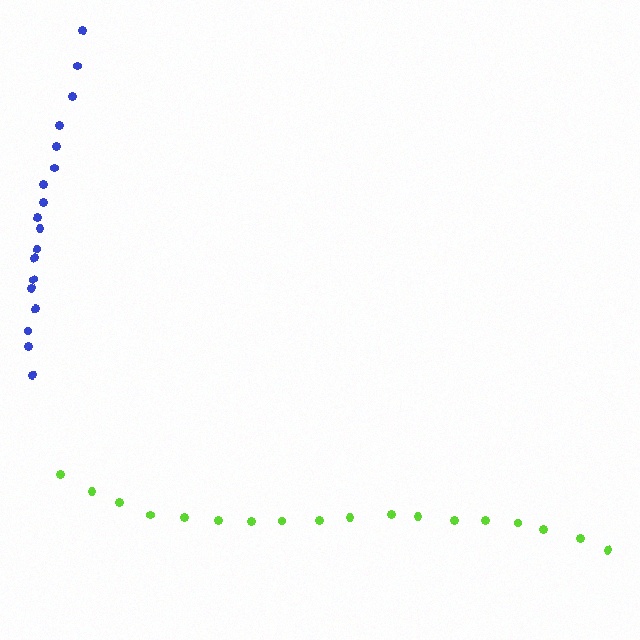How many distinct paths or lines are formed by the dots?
There are 2 distinct paths.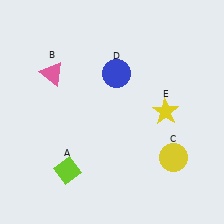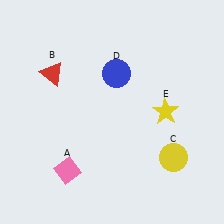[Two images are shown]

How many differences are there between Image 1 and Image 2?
There are 2 differences between the two images.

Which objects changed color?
A changed from lime to pink. B changed from pink to red.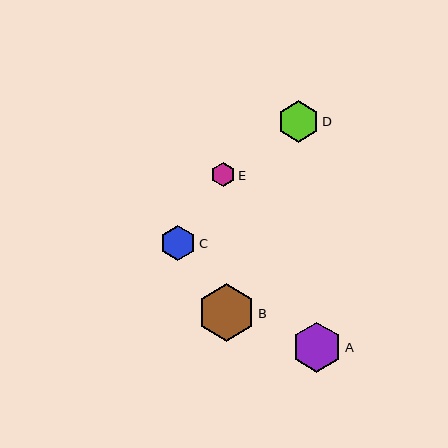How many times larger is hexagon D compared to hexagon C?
Hexagon D is approximately 1.2 times the size of hexagon C.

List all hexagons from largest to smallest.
From largest to smallest: B, A, D, C, E.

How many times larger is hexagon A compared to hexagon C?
Hexagon A is approximately 1.4 times the size of hexagon C.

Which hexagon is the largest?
Hexagon B is the largest with a size of approximately 57 pixels.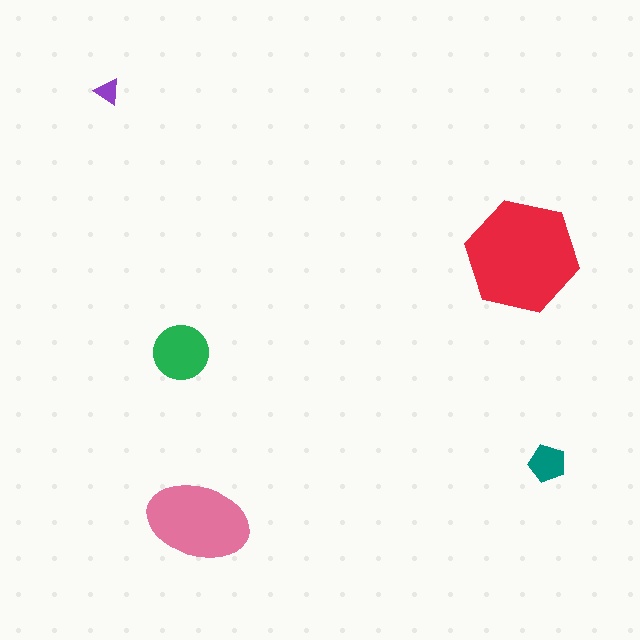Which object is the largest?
The red hexagon.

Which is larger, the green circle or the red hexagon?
The red hexagon.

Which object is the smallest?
The purple triangle.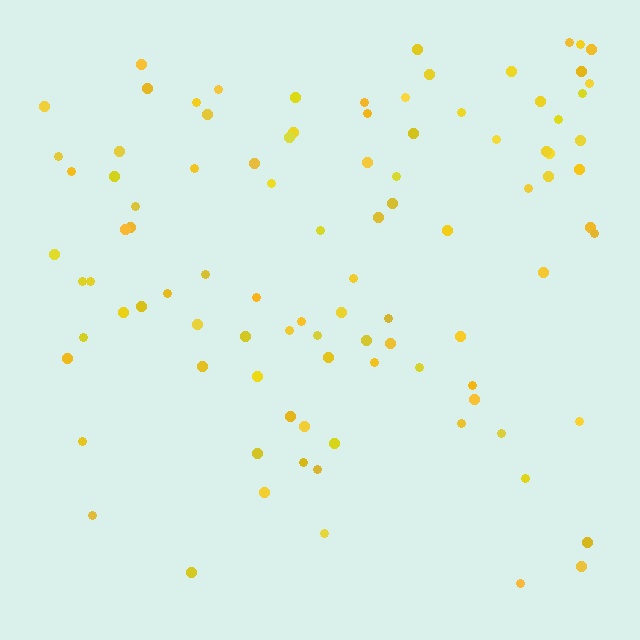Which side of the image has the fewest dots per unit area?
The bottom.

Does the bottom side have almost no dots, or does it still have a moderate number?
Still a moderate number, just noticeably fewer than the top.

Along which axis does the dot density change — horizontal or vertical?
Vertical.